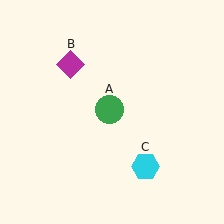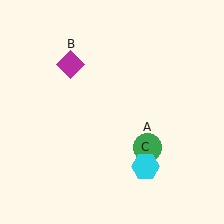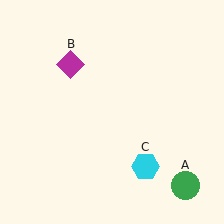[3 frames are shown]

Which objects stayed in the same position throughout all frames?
Magenta diamond (object B) and cyan hexagon (object C) remained stationary.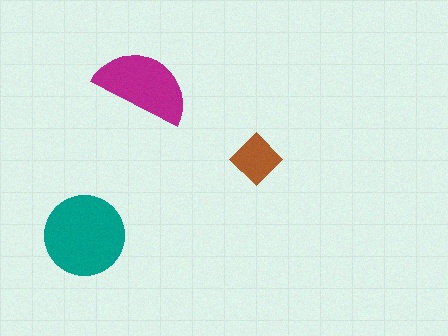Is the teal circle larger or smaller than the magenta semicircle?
Larger.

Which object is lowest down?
The teal circle is bottommost.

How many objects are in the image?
There are 3 objects in the image.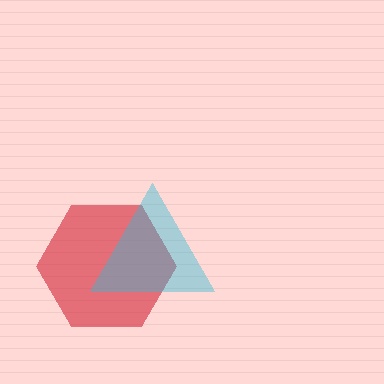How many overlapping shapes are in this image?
There are 2 overlapping shapes in the image.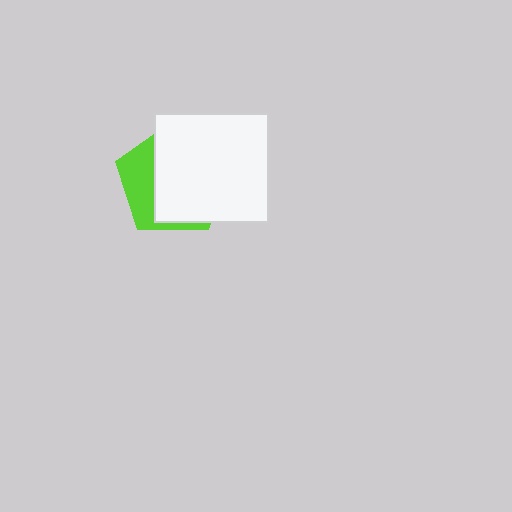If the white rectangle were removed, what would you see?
You would see the complete lime pentagon.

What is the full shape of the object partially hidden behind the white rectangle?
The partially hidden object is a lime pentagon.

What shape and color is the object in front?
The object in front is a white rectangle.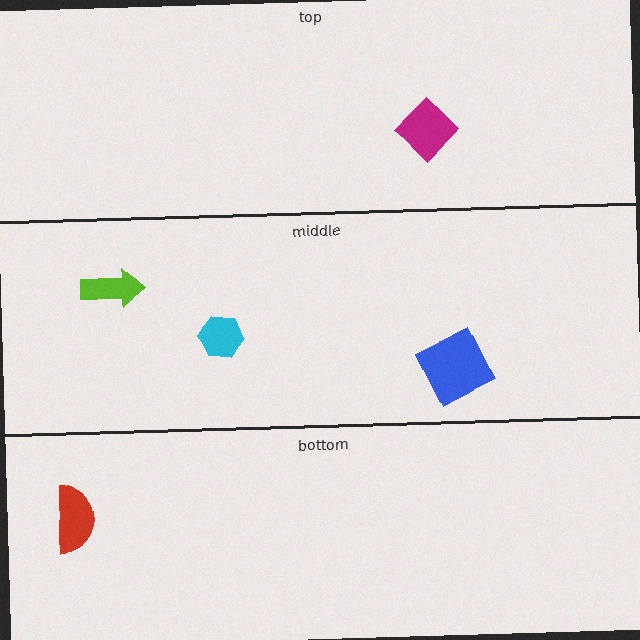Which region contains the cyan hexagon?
The middle region.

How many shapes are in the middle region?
3.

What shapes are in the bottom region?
The red semicircle.